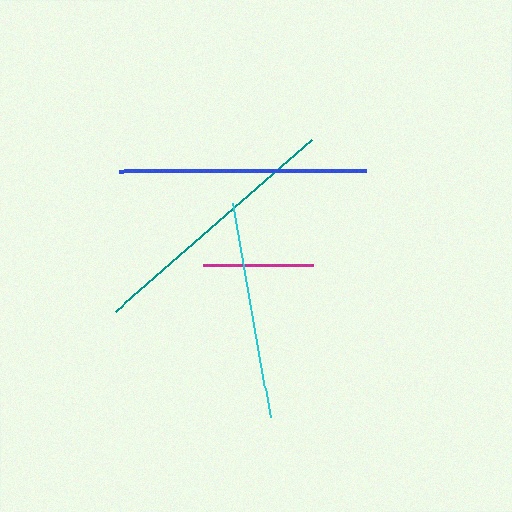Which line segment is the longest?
The teal line is the longest at approximately 260 pixels.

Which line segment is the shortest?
The magenta line is the shortest at approximately 110 pixels.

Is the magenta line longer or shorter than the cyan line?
The cyan line is longer than the magenta line.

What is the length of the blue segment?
The blue segment is approximately 247 pixels long.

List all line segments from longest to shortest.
From longest to shortest: teal, blue, cyan, magenta.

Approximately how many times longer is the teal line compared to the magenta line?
The teal line is approximately 2.4 times the length of the magenta line.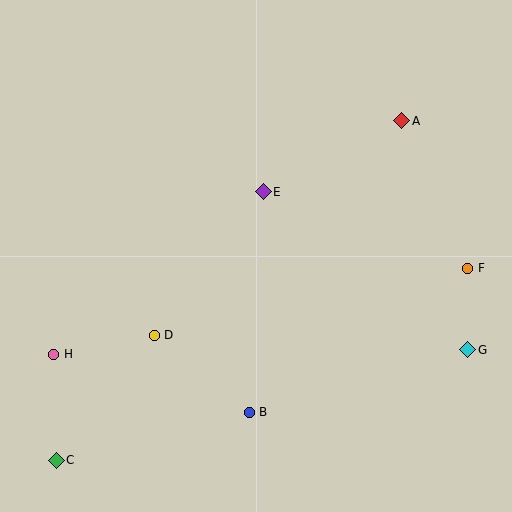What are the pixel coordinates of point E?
Point E is at (263, 192).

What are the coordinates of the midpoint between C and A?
The midpoint between C and A is at (229, 291).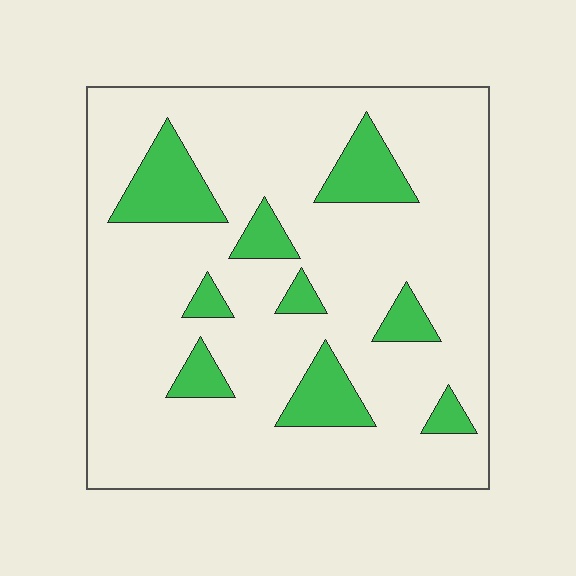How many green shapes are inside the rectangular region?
9.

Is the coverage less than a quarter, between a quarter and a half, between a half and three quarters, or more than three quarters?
Less than a quarter.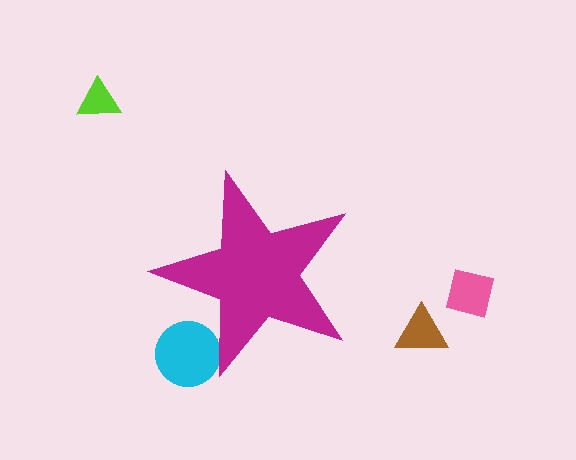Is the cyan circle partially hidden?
Yes, the cyan circle is partially hidden behind the magenta star.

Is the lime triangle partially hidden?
No, the lime triangle is fully visible.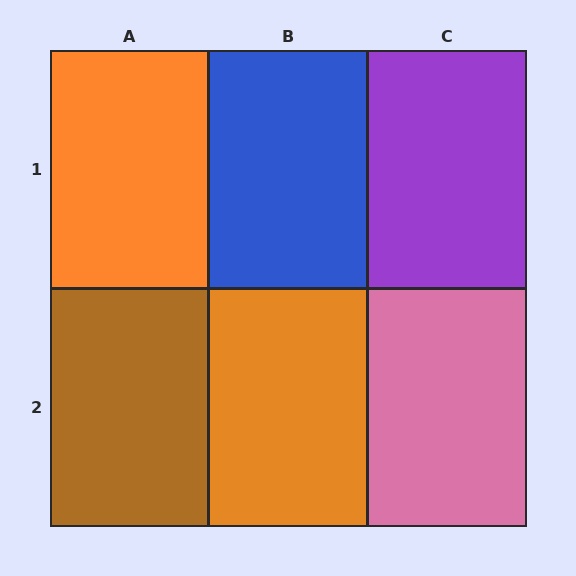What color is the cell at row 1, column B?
Blue.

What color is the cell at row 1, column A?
Orange.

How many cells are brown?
1 cell is brown.